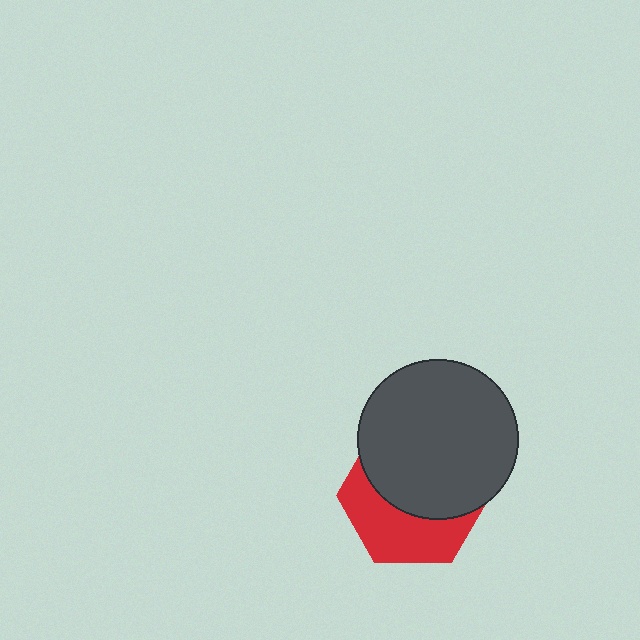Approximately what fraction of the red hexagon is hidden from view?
Roughly 57% of the red hexagon is hidden behind the dark gray circle.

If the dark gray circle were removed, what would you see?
You would see the complete red hexagon.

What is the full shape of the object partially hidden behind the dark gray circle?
The partially hidden object is a red hexagon.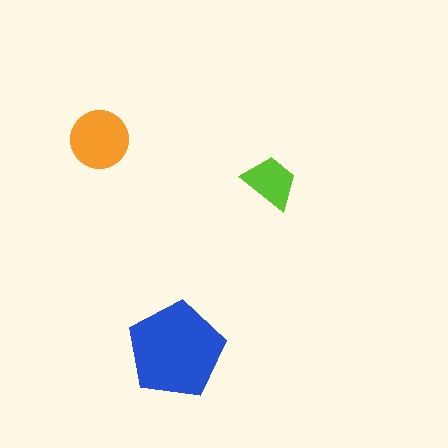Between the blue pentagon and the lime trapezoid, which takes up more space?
The blue pentagon.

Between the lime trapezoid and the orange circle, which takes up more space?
The orange circle.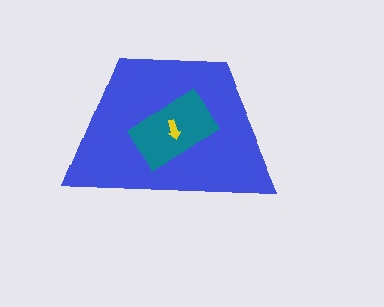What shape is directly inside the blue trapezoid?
The teal rectangle.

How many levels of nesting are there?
3.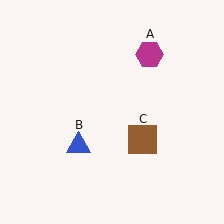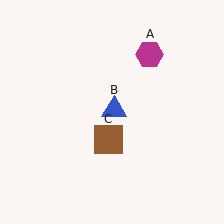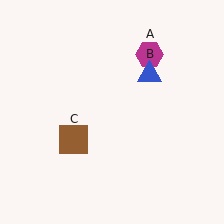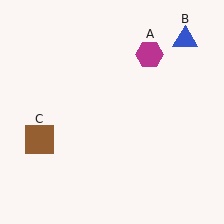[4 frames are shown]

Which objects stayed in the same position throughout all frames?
Magenta hexagon (object A) remained stationary.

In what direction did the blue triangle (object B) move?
The blue triangle (object B) moved up and to the right.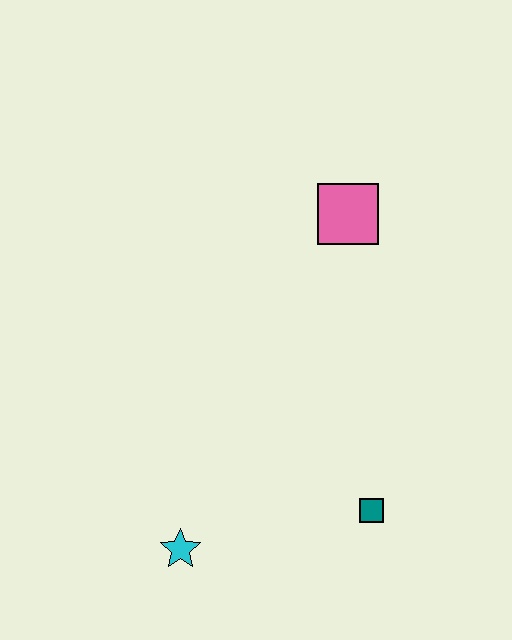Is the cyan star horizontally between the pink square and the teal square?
No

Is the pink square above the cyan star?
Yes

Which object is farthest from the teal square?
The pink square is farthest from the teal square.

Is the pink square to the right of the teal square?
No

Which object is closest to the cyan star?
The teal square is closest to the cyan star.